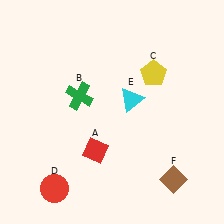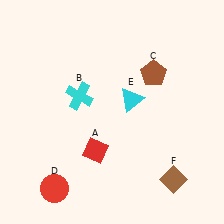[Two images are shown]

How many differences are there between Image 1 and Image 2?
There are 2 differences between the two images.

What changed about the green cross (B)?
In Image 1, B is green. In Image 2, it changed to cyan.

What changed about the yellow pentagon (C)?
In Image 1, C is yellow. In Image 2, it changed to brown.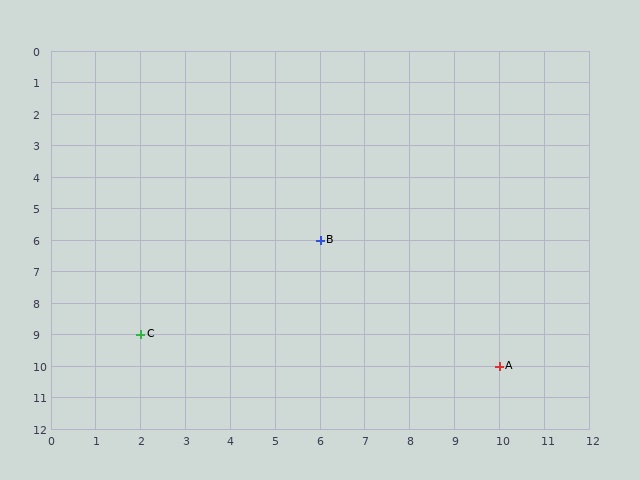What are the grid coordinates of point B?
Point B is at grid coordinates (6, 6).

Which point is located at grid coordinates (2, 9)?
Point C is at (2, 9).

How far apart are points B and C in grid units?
Points B and C are 4 columns and 3 rows apart (about 5.0 grid units diagonally).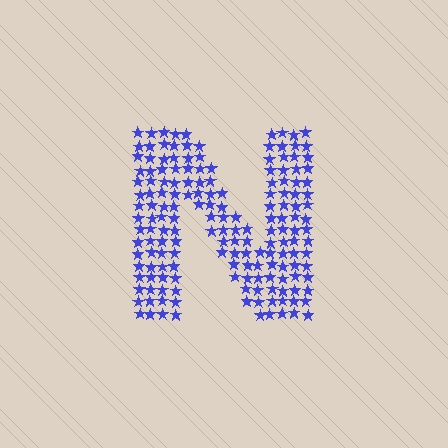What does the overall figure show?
The overall figure shows the letter N.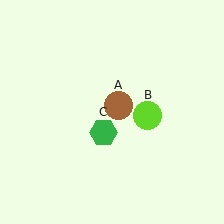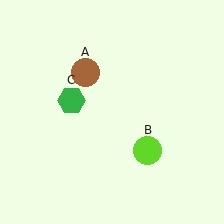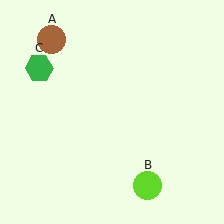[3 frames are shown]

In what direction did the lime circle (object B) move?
The lime circle (object B) moved down.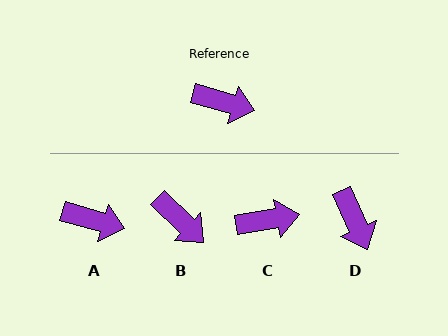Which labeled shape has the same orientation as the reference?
A.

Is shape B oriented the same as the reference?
No, it is off by about 28 degrees.